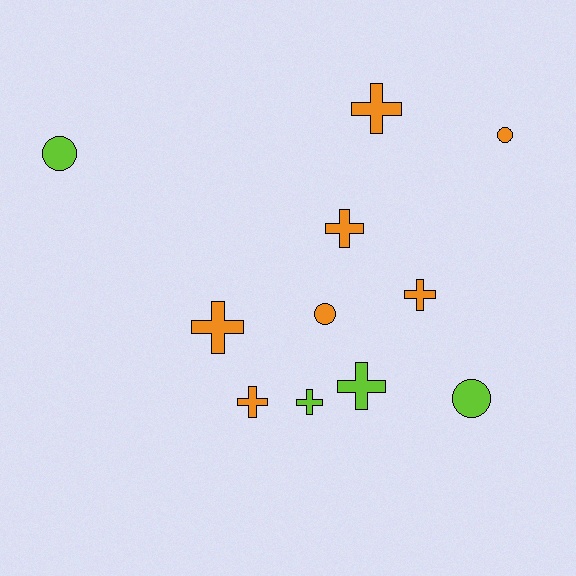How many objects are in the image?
There are 11 objects.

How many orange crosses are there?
There are 5 orange crosses.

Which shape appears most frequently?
Cross, with 7 objects.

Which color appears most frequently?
Orange, with 7 objects.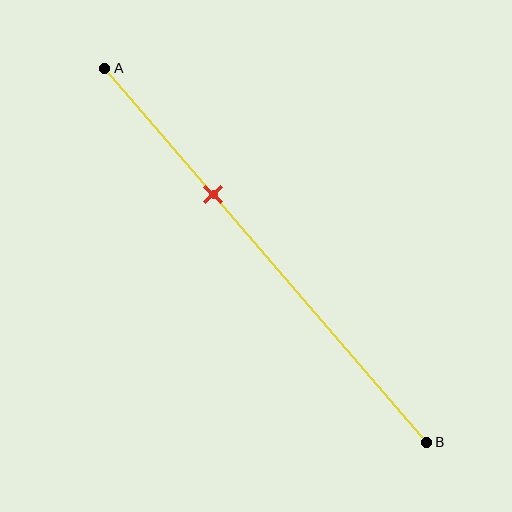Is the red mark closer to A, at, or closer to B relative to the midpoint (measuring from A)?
The red mark is closer to point A than the midpoint of segment AB.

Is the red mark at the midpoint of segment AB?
No, the mark is at about 35% from A, not at the 50% midpoint.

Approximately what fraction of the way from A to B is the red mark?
The red mark is approximately 35% of the way from A to B.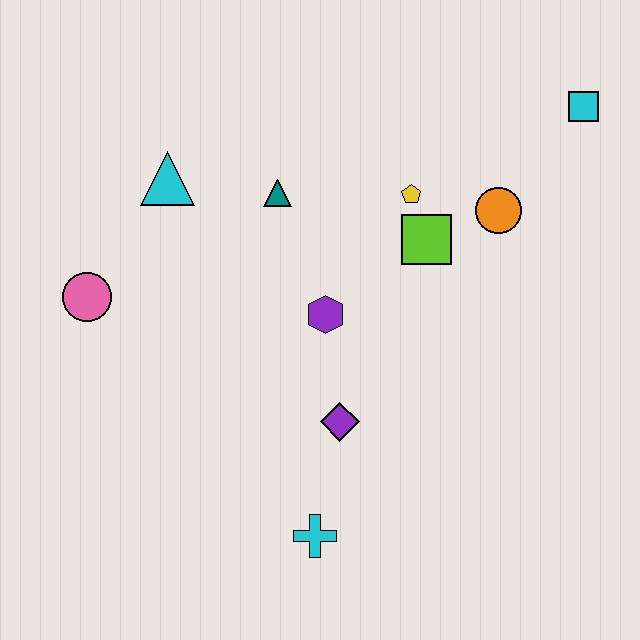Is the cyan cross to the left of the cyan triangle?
No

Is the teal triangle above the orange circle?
Yes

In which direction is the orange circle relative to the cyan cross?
The orange circle is above the cyan cross.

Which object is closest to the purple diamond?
The purple hexagon is closest to the purple diamond.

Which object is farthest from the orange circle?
The pink circle is farthest from the orange circle.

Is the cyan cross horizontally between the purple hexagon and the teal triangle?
Yes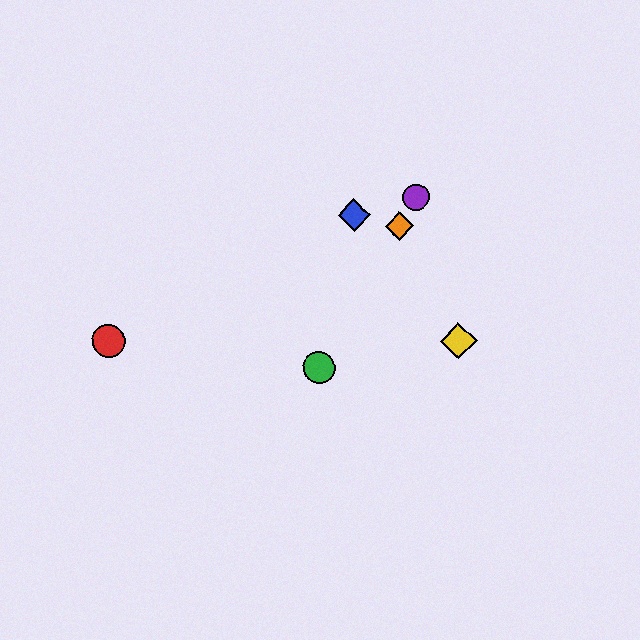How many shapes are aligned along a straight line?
3 shapes (the green circle, the purple circle, the orange diamond) are aligned along a straight line.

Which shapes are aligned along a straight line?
The green circle, the purple circle, the orange diamond are aligned along a straight line.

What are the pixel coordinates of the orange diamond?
The orange diamond is at (399, 226).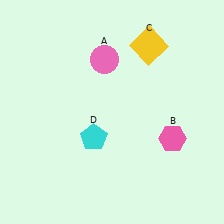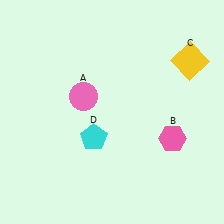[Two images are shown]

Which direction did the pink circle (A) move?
The pink circle (A) moved down.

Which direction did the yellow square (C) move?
The yellow square (C) moved right.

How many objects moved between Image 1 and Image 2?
2 objects moved between the two images.